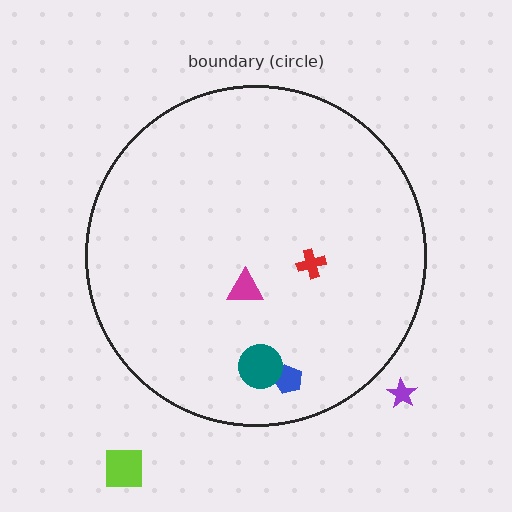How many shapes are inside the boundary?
4 inside, 2 outside.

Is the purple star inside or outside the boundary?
Outside.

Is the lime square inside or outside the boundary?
Outside.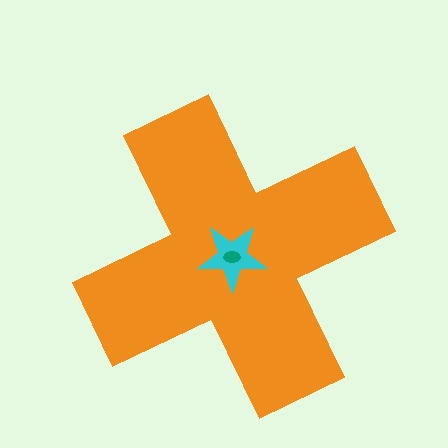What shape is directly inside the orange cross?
The cyan star.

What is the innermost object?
The teal ellipse.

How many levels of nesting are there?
3.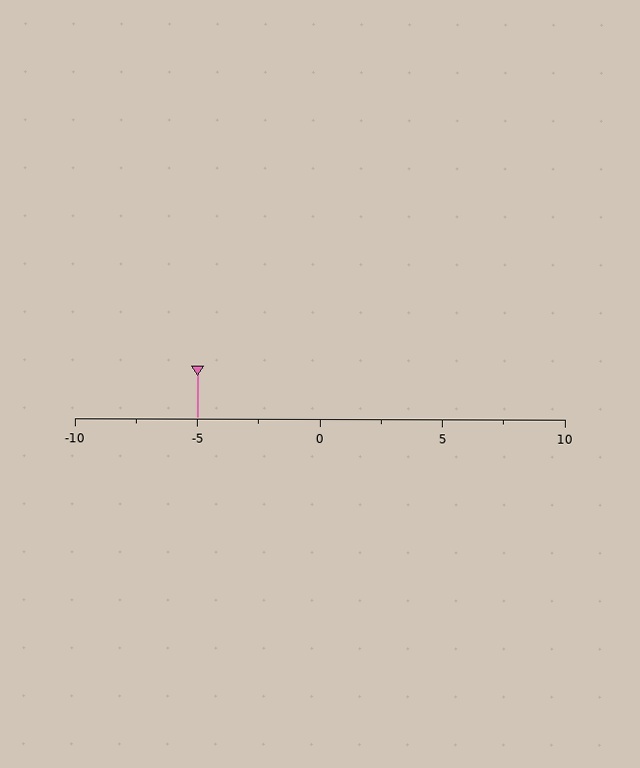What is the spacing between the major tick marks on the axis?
The major ticks are spaced 5 apart.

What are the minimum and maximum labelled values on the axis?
The axis runs from -10 to 10.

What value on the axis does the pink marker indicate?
The marker indicates approximately -5.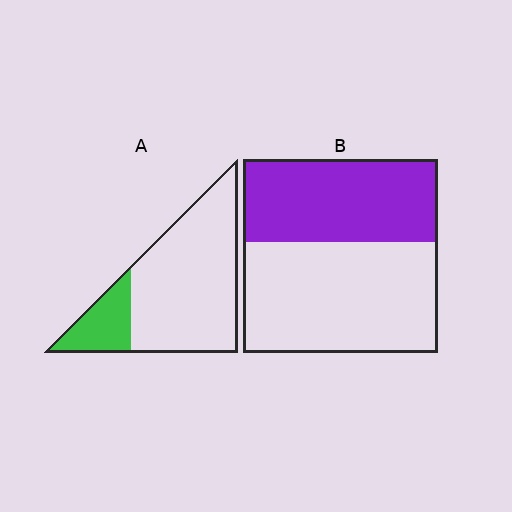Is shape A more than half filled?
No.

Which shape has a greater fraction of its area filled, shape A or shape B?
Shape B.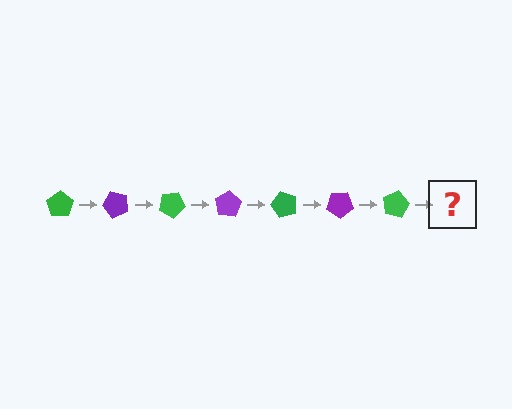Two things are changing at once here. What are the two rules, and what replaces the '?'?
The two rules are that it rotates 50 degrees each step and the color cycles through green and purple. The '?' should be a purple pentagon, rotated 350 degrees from the start.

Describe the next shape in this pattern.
It should be a purple pentagon, rotated 350 degrees from the start.